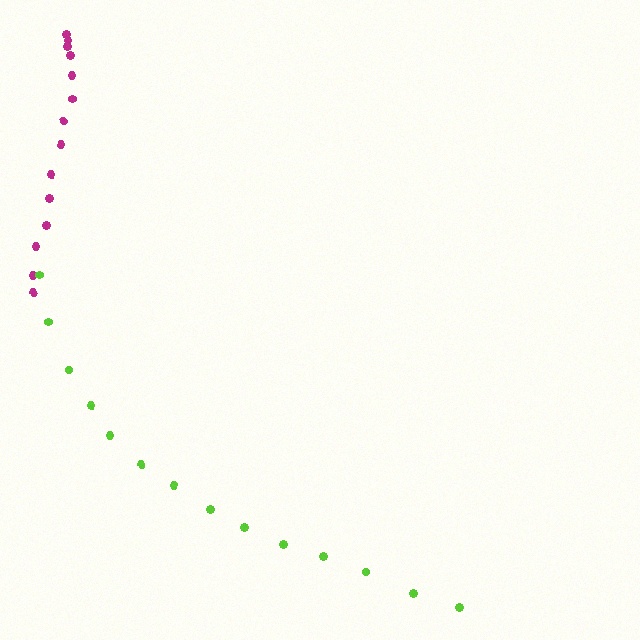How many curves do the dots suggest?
There are 2 distinct paths.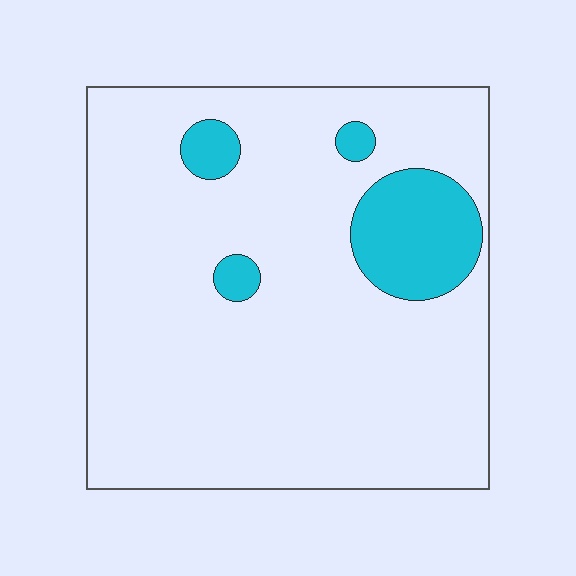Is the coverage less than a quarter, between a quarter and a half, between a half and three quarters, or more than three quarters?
Less than a quarter.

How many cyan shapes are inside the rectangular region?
4.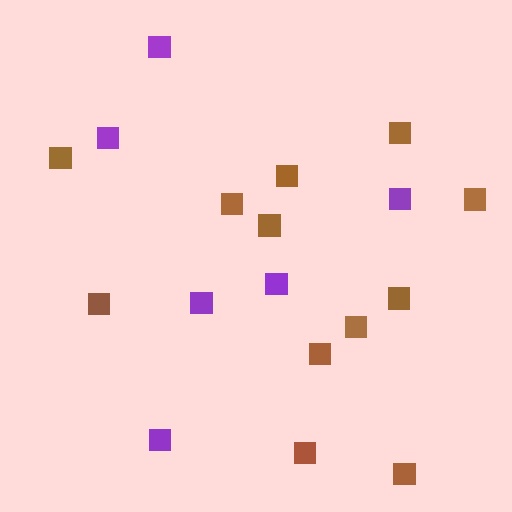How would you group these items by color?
There are 2 groups: one group of brown squares (12) and one group of purple squares (6).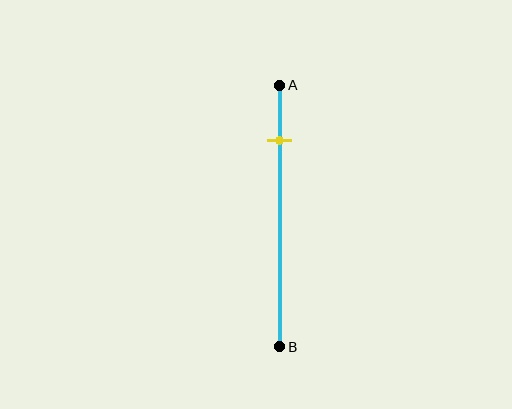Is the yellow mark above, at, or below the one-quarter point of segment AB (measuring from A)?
The yellow mark is above the one-quarter point of segment AB.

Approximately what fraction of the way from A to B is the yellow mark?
The yellow mark is approximately 20% of the way from A to B.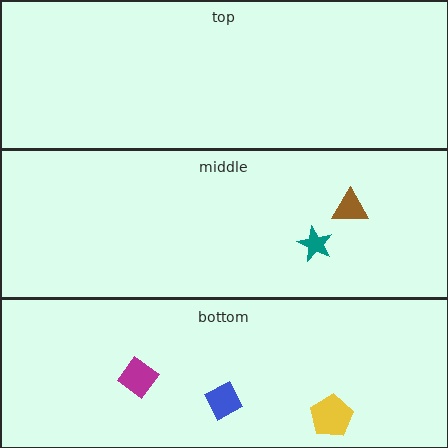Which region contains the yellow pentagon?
The bottom region.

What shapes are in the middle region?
The teal star, the brown triangle.